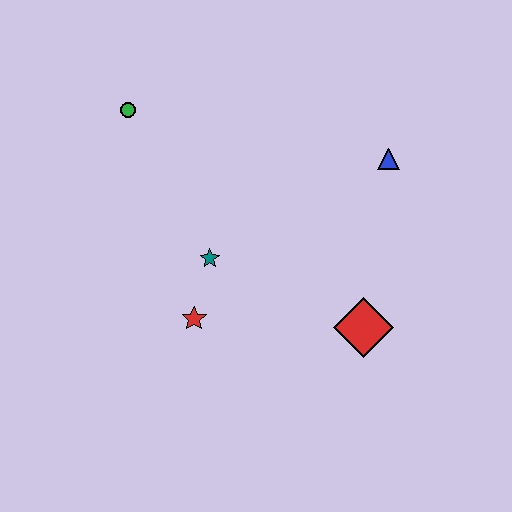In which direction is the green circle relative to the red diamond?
The green circle is to the left of the red diamond.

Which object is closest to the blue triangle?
The red diamond is closest to the blue triangle.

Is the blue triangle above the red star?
Yes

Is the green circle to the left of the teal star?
Yes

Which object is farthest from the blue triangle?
The green circle is farthest from the blue triangle.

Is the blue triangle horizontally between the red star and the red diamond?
No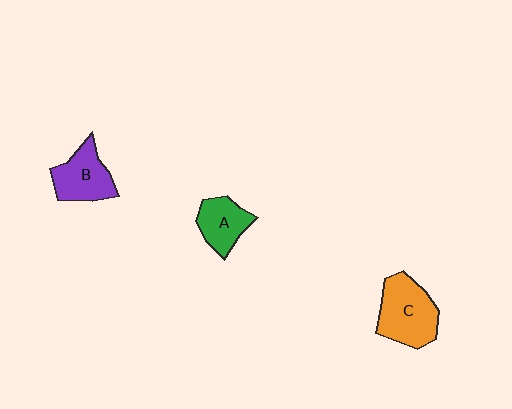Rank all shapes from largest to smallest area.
From largest to smallest: C (orange), B (purple), A (green).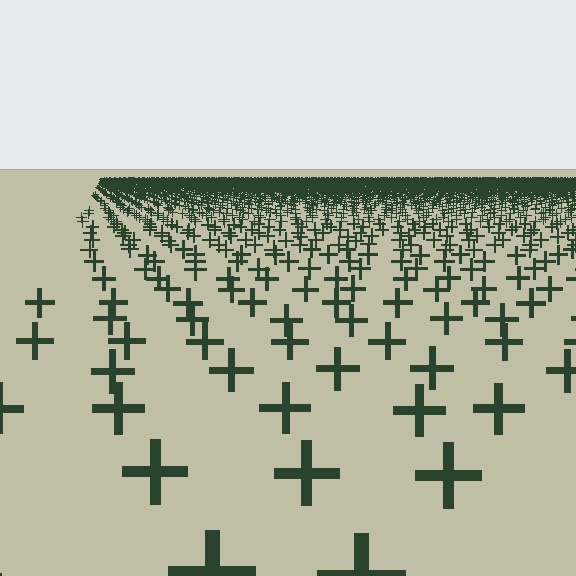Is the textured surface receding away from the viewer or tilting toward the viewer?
The surface is receding away from the viewer. Texture elements get smaller and denser toward the top.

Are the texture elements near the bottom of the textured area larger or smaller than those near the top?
Larger. Near the bottom, elements are closer to the viewer and appear at a bigger on-screen size.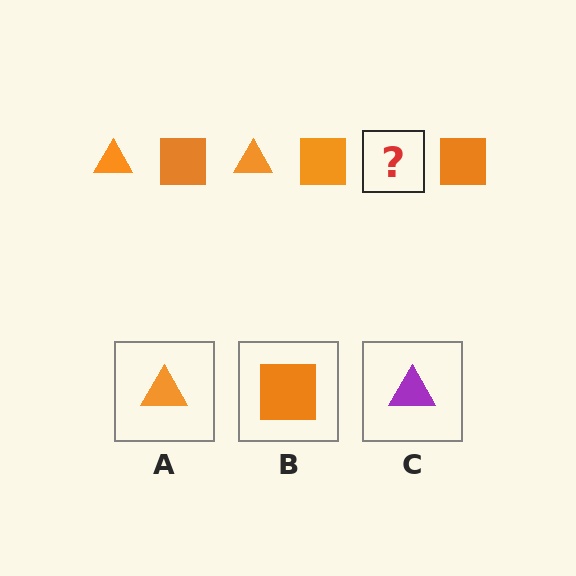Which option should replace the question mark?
Option A.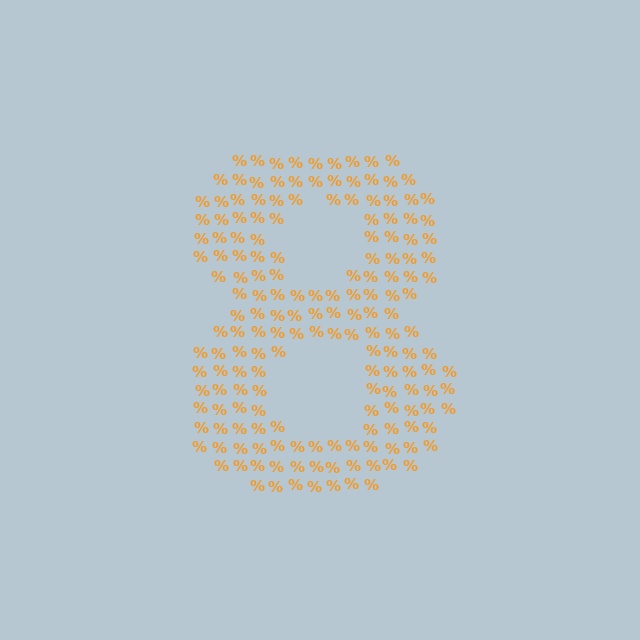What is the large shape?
The large shape is the digit 8.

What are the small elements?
The small elements are percent signs.